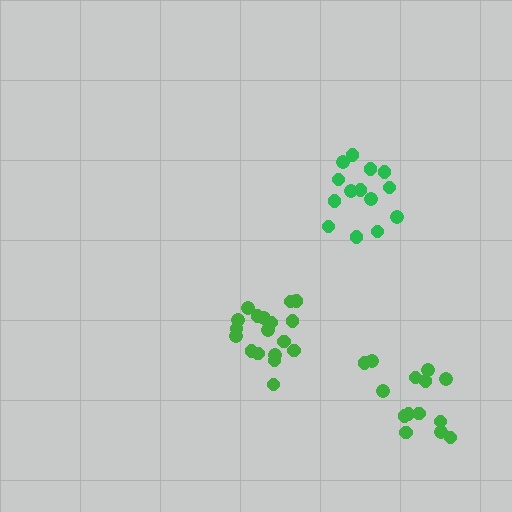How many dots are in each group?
Group 1: 14 dots, Group 2: 14 dots, Group 3: 18 dots (46 total).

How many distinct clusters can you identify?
There are 3 distinct clusters.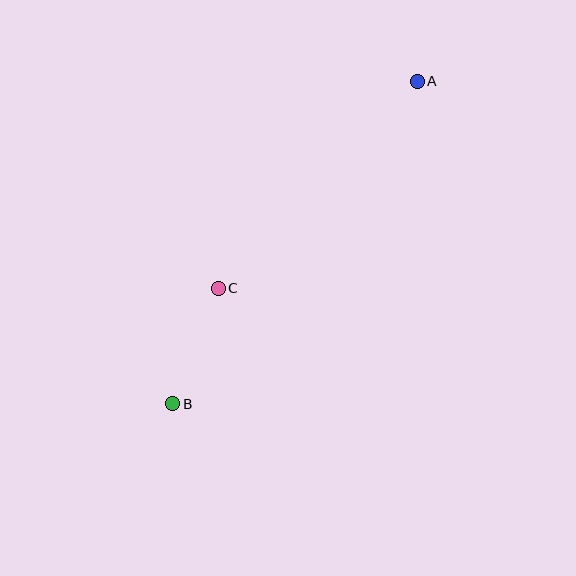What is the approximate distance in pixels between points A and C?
The distance between A and C is approximately 287 pixels.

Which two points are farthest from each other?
Points A and B are farthest from each other.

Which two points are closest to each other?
Points B and C are closest to each other.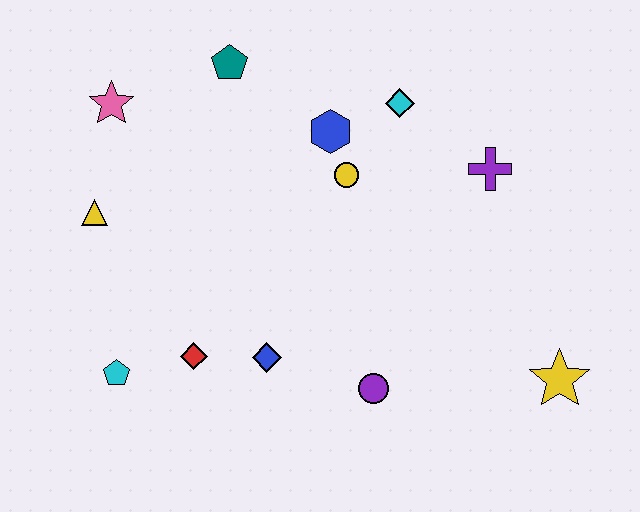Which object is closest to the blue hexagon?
The yellow circle is closest to the blue hexagon.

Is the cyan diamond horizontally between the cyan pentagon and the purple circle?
No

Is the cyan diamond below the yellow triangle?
No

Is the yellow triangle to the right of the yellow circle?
No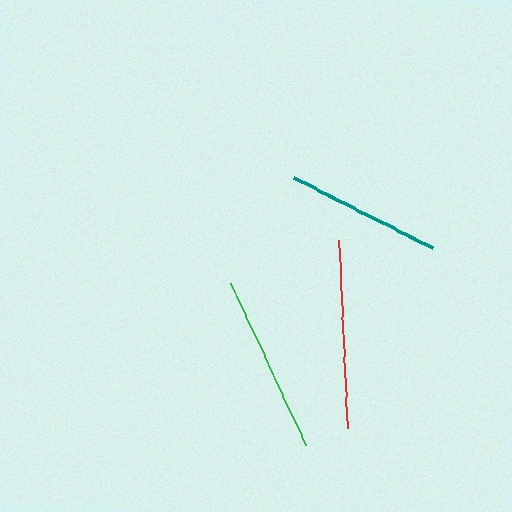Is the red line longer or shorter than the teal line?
The red line is longer than the teal line.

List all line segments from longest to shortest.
From longest to shortest: red, green, teal.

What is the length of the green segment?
The green segment is approximately 179 pixels long.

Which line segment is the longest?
The red line is the longest at approximately 188 pixels.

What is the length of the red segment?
The red segment is approximately 188 pixels long.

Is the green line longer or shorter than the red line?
The red line is longer than the green line.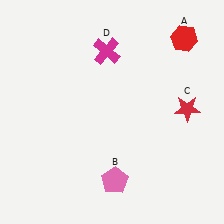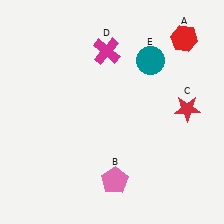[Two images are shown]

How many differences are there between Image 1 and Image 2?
There is 1 difference between the two images.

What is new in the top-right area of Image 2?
A teal circle (E) was added in the top-right area of Image 2.